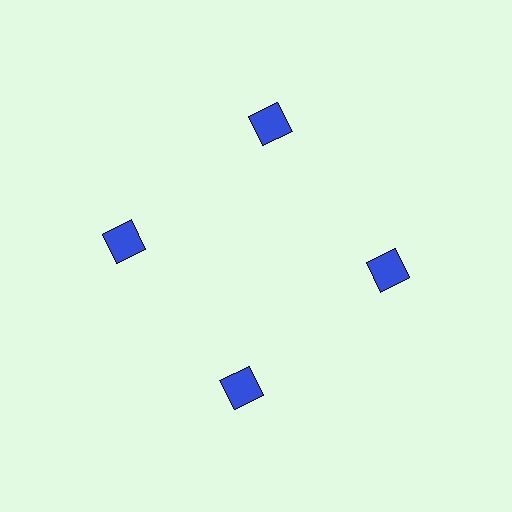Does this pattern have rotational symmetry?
Yes, this pattern has 4-fold rotational symmetry. It looks the same after rotating 90 degrees around the center.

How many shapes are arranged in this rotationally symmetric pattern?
There are 4 shapes, arranged in 4 groups of 1.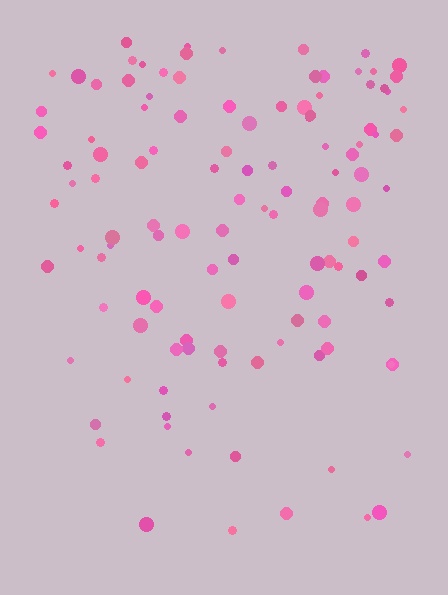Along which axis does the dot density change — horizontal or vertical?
Vertical.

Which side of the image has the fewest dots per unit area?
The bottom.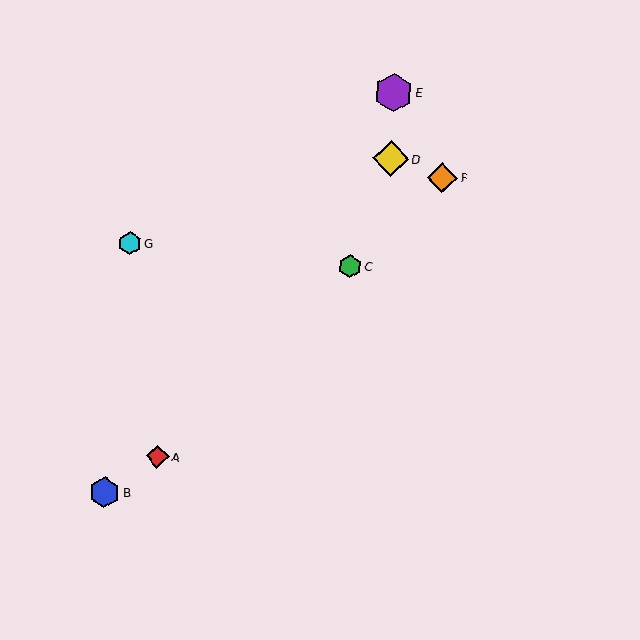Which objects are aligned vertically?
Objects D, E are aligned vertically.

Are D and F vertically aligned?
No, D is at x≈391 and F is at x≈442.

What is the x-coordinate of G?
Object G is at x≈130.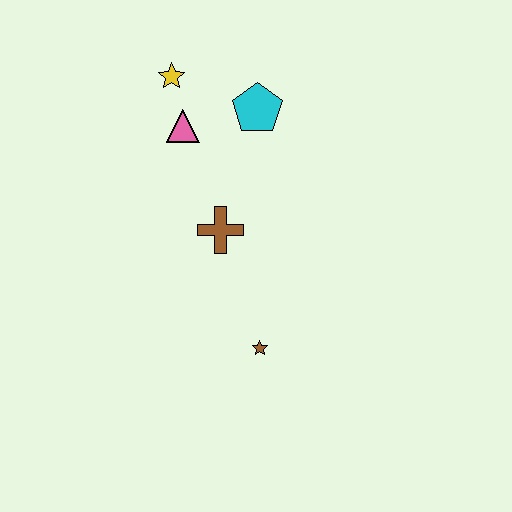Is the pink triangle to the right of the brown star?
No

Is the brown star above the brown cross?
No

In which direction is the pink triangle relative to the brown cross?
The pink triangle is above the brown cross.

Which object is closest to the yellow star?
The pink triangle is closest to the yellow star.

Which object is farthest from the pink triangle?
The brown star is farthest from the pink triangle.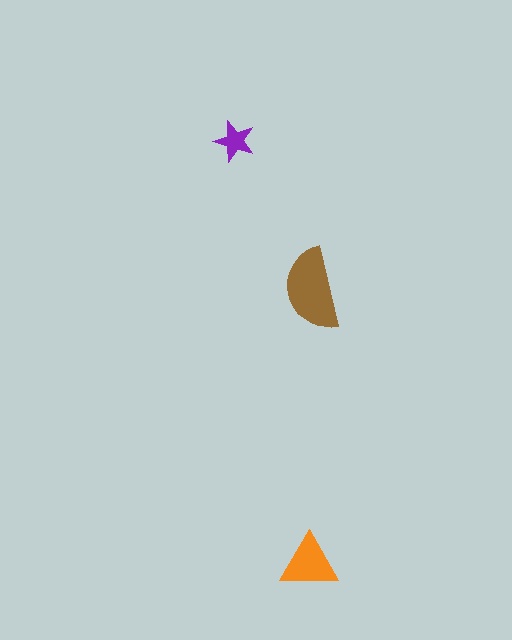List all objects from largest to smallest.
The brown semicircle, the orange triangle, the purple star.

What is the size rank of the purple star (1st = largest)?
3rd.